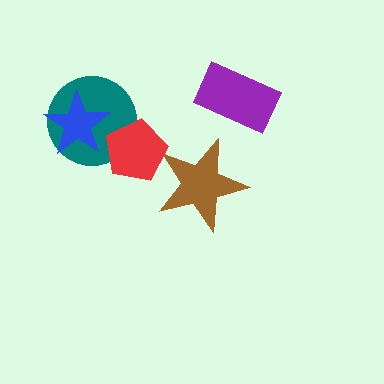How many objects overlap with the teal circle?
2 objects overlap with the teal circle.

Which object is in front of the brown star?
The red pentagon is in front of the brown star.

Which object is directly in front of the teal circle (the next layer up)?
The red pentagon is directly in front of the teal circle.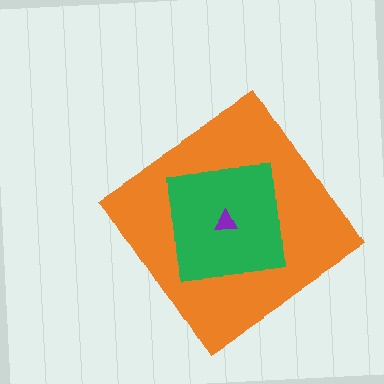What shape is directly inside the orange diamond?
The green square.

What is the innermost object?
The purple triangle.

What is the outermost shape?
The orange diamond.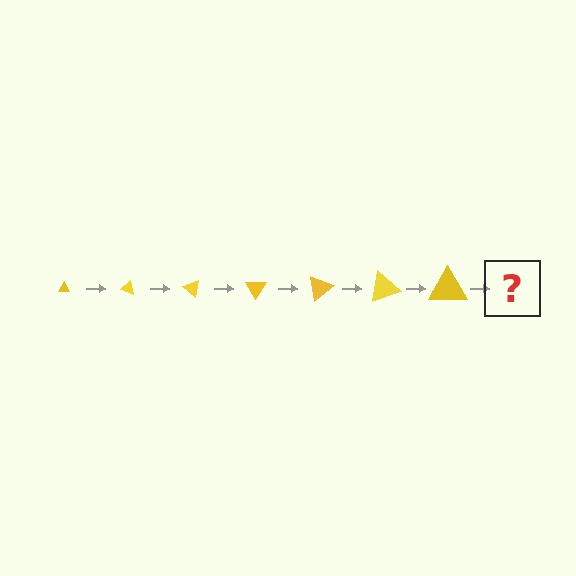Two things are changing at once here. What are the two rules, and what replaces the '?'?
The two rules are that the triangle grows larger each step and it rotates 20 degrees each step. The '?' should be a triangle, larger than the previous one and rotated 140 degrees from the start.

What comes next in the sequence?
The next element should be a triangle, larger than the previous one and rotated 140 degrees from the start.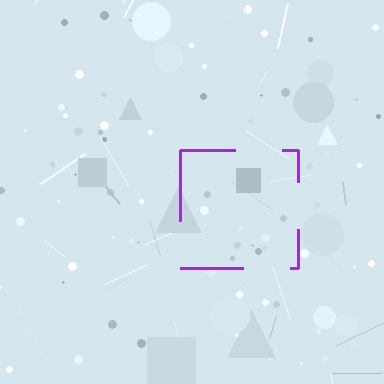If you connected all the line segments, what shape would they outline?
They would outline a square.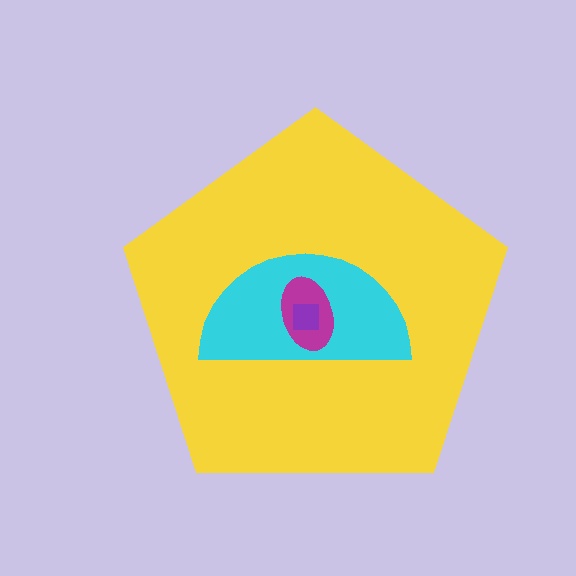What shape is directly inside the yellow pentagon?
The cyan semicircle.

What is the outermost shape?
The yellow pentagon.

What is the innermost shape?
The purple square.